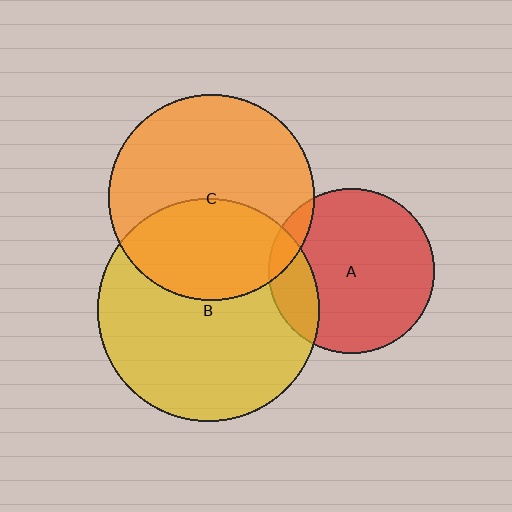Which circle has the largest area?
Circle B (yellow).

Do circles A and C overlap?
Yes.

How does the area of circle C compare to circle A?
Approximately 1.5 times.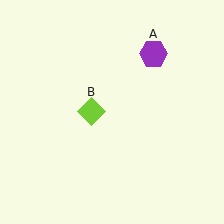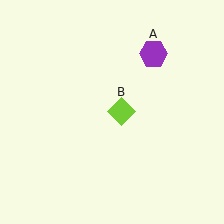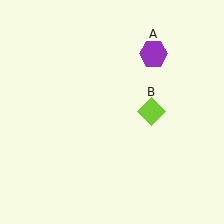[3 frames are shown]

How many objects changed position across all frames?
1 object changed position: lime diamond (object B).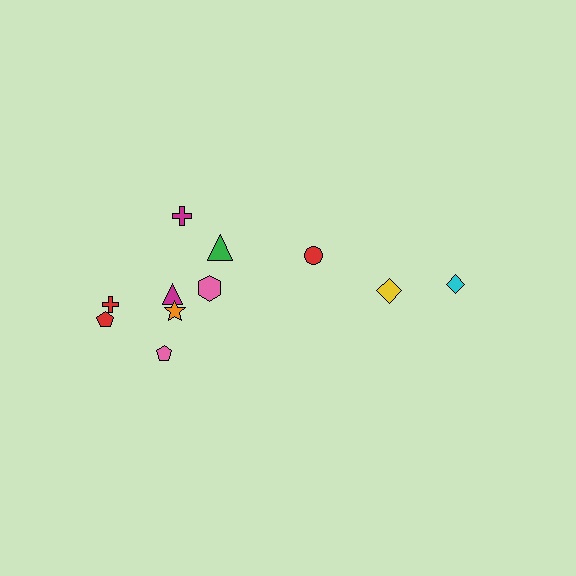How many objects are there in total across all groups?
There are 11 objects.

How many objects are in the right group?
There are 3 objects.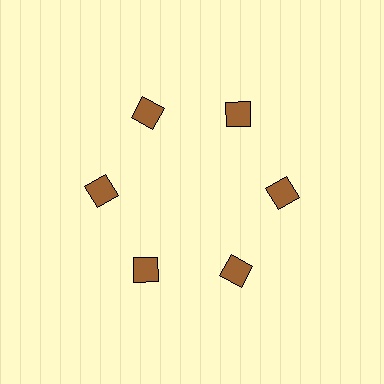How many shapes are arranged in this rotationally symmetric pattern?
There are 6 shapes, arranged in 6 groups of 1.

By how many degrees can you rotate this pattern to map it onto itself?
The pattern maps onto itself every 60 degrees of rotation.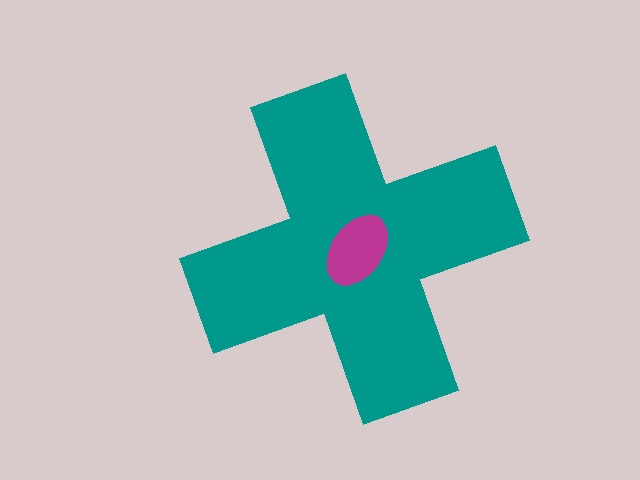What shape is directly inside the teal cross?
The magenta ellipse.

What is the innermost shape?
The magenta ellipse.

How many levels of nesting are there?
2.